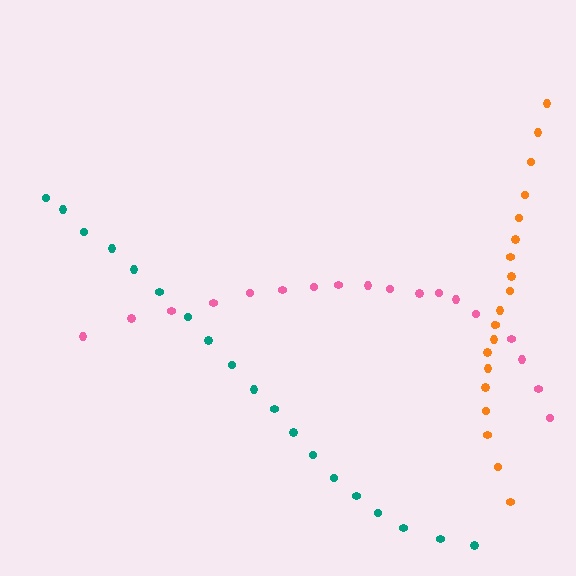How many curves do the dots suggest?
There are 3 distinct paths.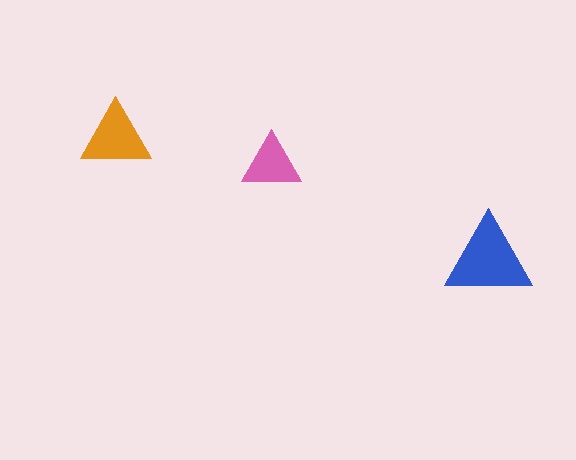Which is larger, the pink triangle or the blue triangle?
The blue one.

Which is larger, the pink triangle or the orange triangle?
The orange one.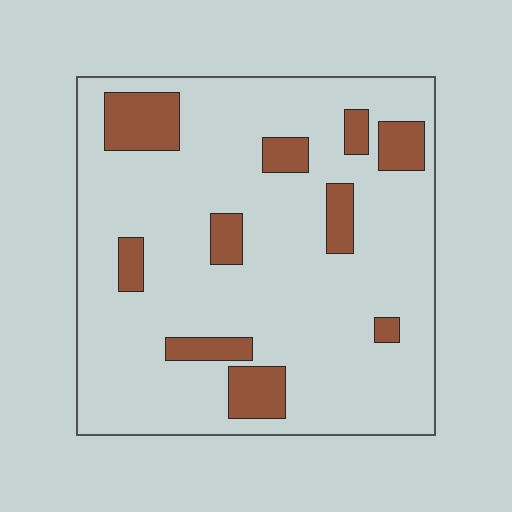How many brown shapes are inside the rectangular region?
10.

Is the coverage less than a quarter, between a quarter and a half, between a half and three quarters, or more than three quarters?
Less than a quarter.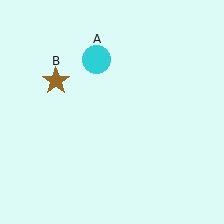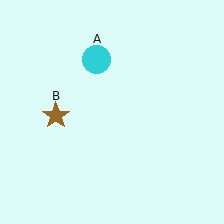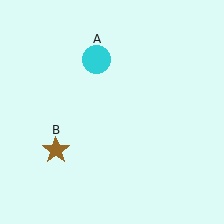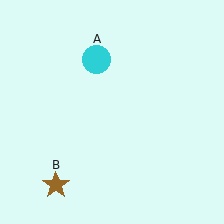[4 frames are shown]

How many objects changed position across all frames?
1 object changed position: brown star (object B).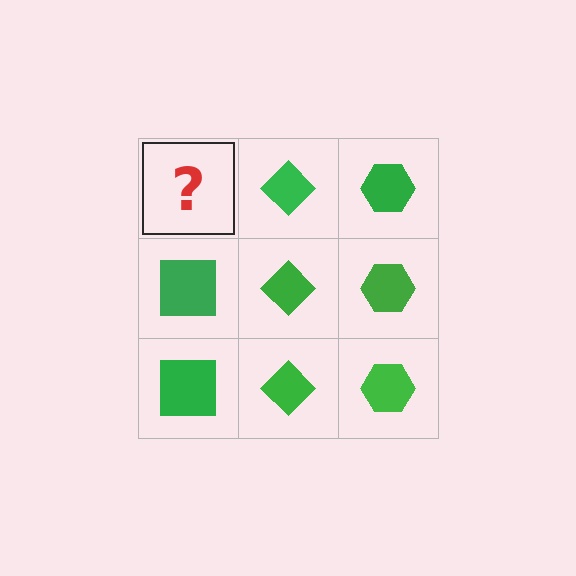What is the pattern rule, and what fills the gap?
The rule is that each column has a consistent shape. The gap should be filled with a green square.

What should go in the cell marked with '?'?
The missing cell should contain a green square.